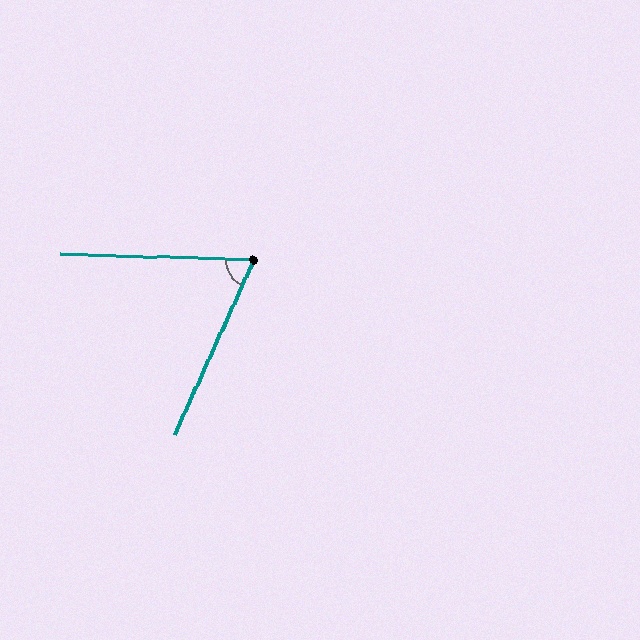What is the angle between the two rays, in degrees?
Approximately 67 degrees.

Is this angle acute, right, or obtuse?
It is acute.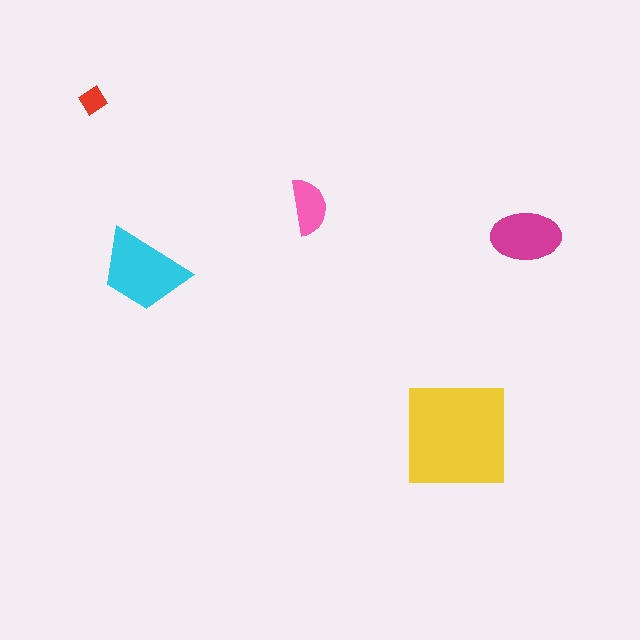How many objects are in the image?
There are 5 objects in the image.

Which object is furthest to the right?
The magenta ellipse is rightmost.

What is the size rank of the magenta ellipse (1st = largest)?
3rd.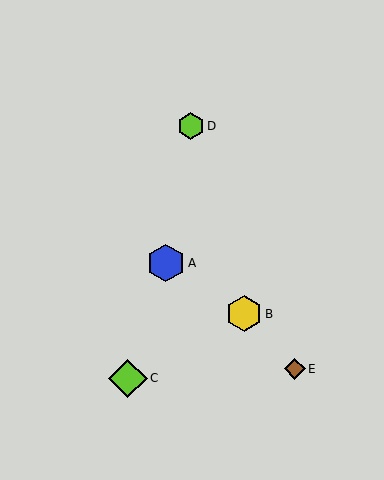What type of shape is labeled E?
Shape E is a brown diamond.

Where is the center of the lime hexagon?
The center of the lime hexagon is at (191, 126).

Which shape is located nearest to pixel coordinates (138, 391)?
The lime diamond (labeled C) at (128, 378) is nearest to that location.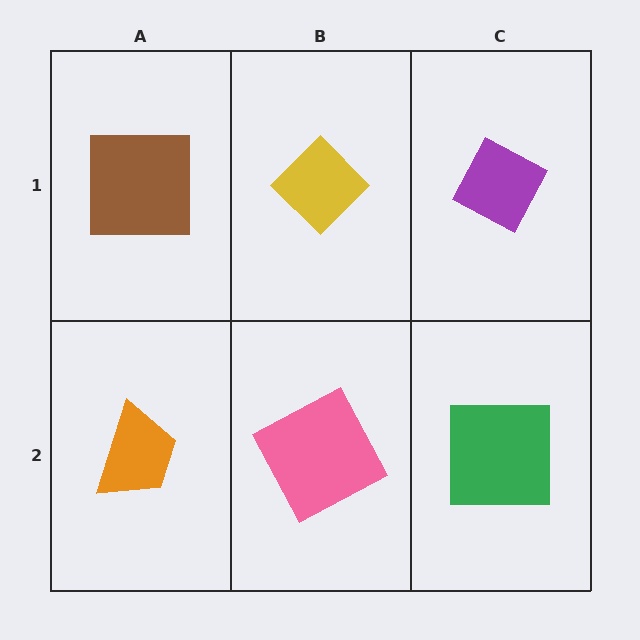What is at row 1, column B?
A yellow diamond.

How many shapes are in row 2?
3 shapes.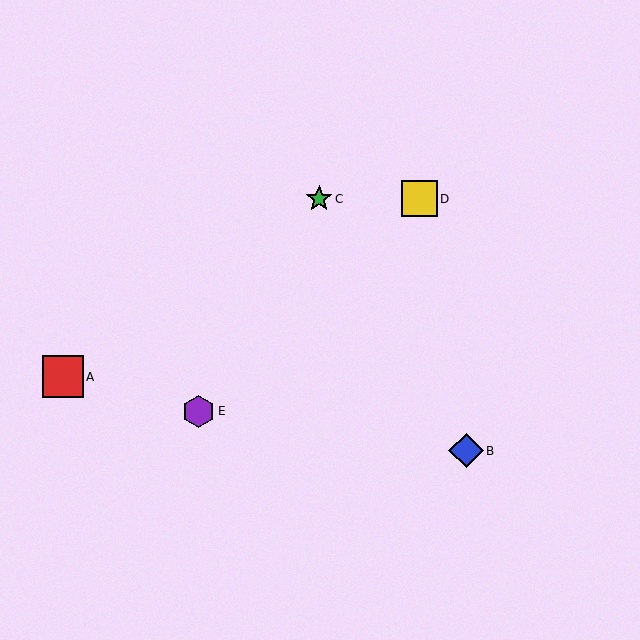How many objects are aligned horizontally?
2 objects (C, D) are aligned horizontally.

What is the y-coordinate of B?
Object B is at y≈451.